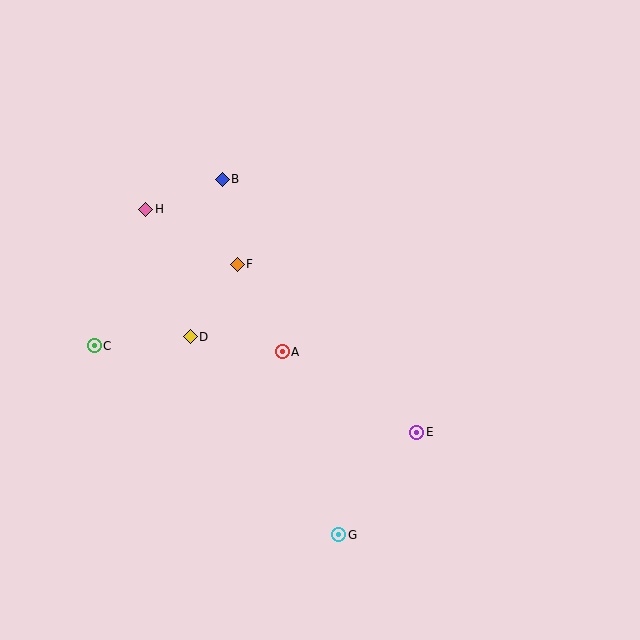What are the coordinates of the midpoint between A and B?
The midpoint between A and B is at (252, 266).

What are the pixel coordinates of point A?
Point A is at (282, 352).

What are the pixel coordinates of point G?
Point G is at (339, 535).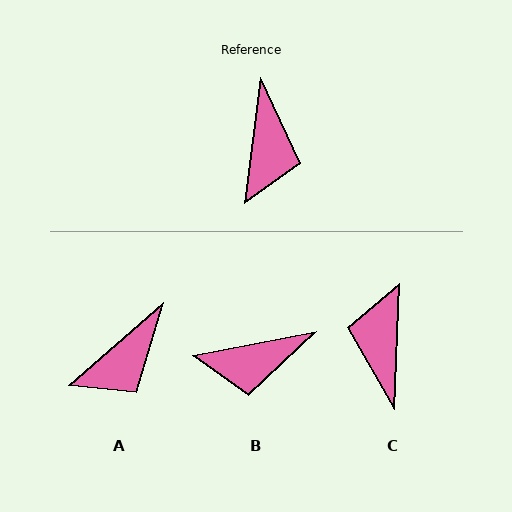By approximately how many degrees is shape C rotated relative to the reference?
Approximately 175 degrees clockwise.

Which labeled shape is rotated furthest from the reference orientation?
C, about 175 degrees away.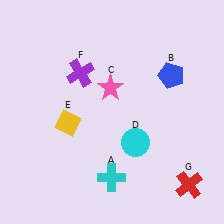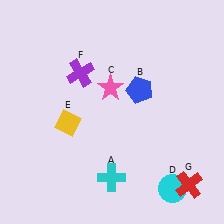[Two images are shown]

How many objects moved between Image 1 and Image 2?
2 objects moved between the two images.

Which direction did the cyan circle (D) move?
The cyan circle (D) moved down.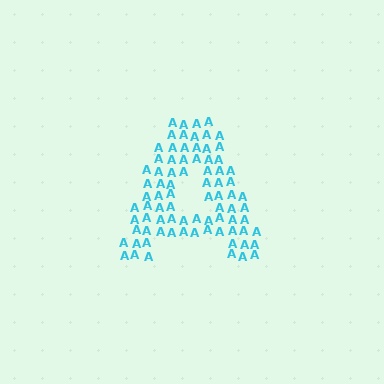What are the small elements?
The small elements are letter A's.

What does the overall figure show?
The overall figure shows the letter A.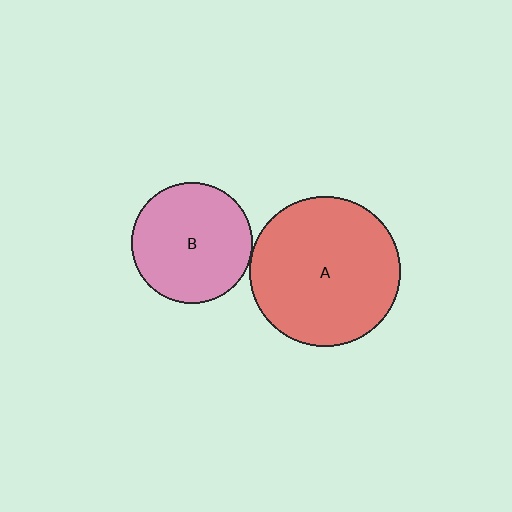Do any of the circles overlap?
No, none of the circles overlap.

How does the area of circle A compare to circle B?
Approximately 1.6 times.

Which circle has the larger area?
Circle A (red).